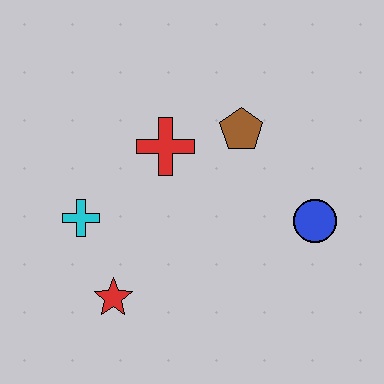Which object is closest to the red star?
The cyan cross is closest to the red star.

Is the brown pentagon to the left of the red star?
No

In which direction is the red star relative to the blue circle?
The red star is to the left of the blue circle.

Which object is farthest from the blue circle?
The cyan cross is farthest from the blue circle.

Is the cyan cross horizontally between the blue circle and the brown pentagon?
No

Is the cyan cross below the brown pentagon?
Yes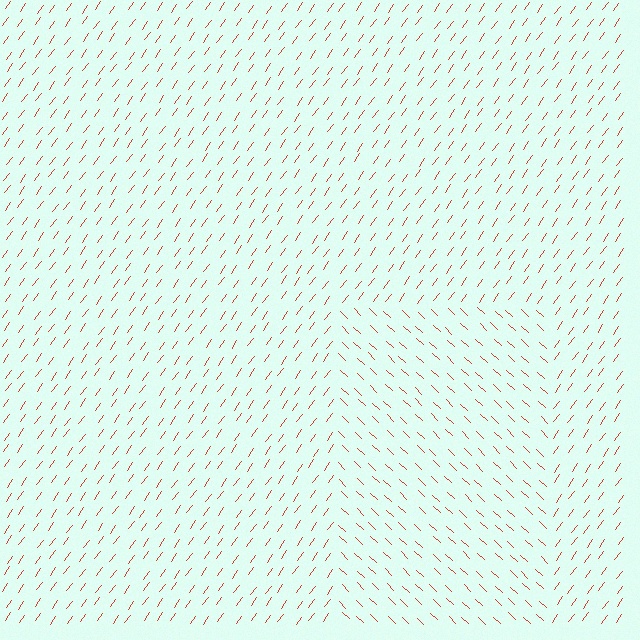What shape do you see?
I see a rectangle.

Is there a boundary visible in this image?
Yes, there is a texture boundary formed by a change in line orientation.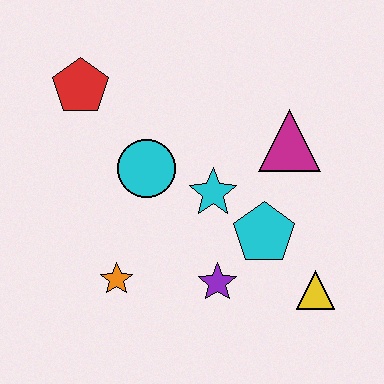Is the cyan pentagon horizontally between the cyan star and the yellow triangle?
Yes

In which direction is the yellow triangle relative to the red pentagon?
The yellow triangle is to the right of the red pentagon.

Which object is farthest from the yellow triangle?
The red pentagon is farthest from the yellow triangle.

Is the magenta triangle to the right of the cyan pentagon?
Yes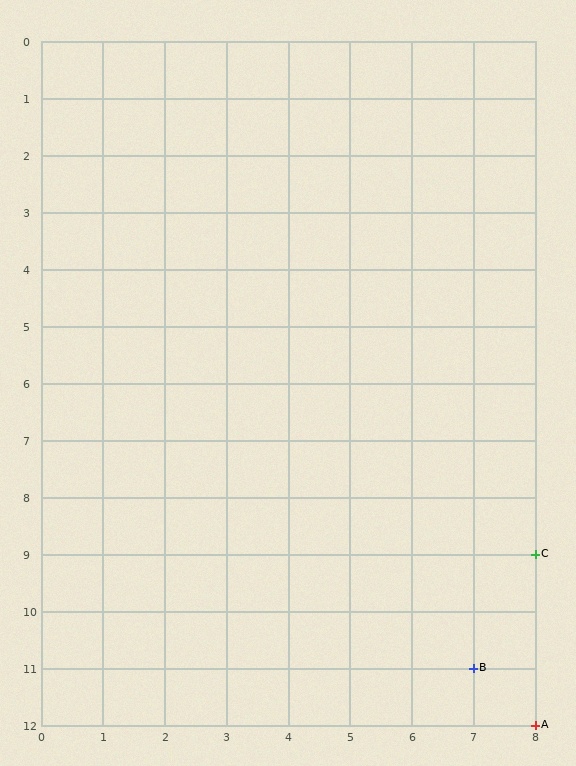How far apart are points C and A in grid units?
Points C and A are 3 rows apart.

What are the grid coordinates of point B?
Point B is at grid coordinates (7, 11).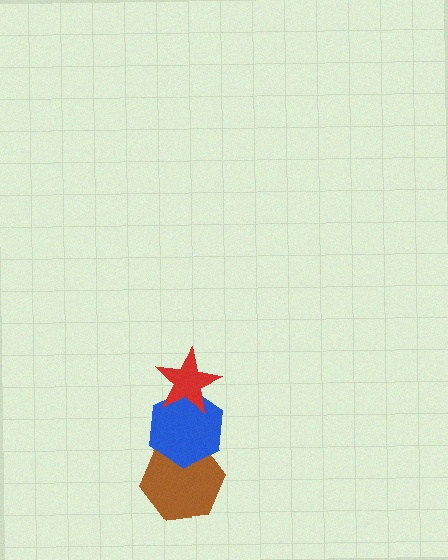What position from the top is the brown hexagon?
The brown hexagon is 3rd from the top.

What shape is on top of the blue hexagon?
The red star is on top of the blue hexagon.